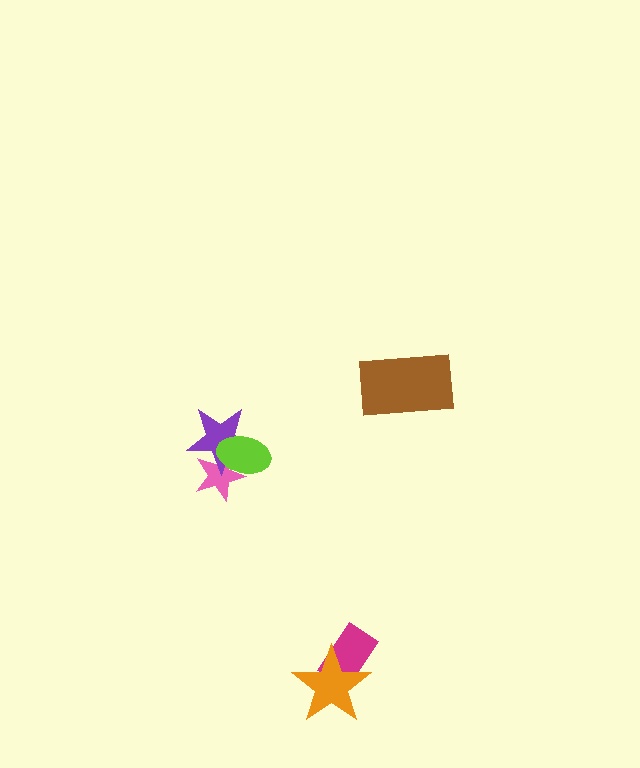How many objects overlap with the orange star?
1 object overlaps with the orange star.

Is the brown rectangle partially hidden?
No, no other shape covers it.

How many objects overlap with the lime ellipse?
2 objects overlap with the lime ellipse.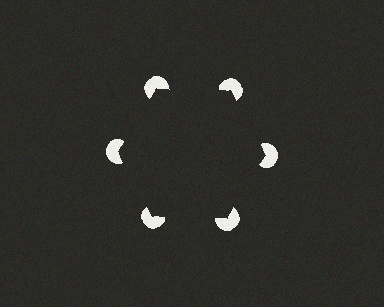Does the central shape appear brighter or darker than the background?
It typically appears slightly darker than the background, even though no actual brightness change is drawn.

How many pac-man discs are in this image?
There are 6 — one at each vertex of the illusory hexagon.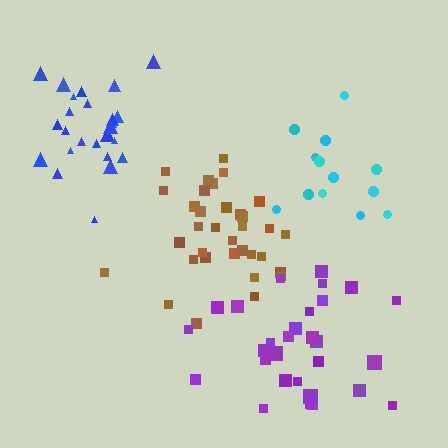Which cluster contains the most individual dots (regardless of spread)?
Brown (34).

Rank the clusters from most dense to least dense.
blue, brown, cyan, purple.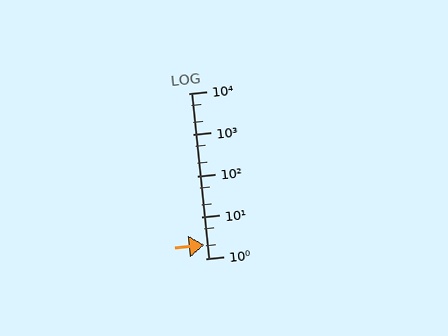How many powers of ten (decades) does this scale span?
The scale spans 4 decades, from 1 to 10000.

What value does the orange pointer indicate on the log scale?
The pointer indicates approximately 2.1.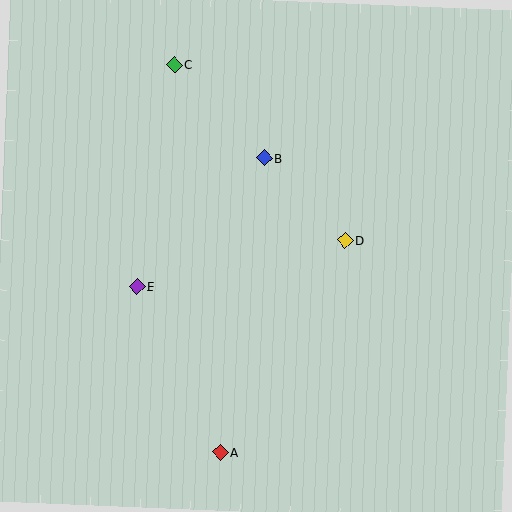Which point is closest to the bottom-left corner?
Point A is closest to the bottom-left corner.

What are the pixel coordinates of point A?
Point A is at (220, 453).